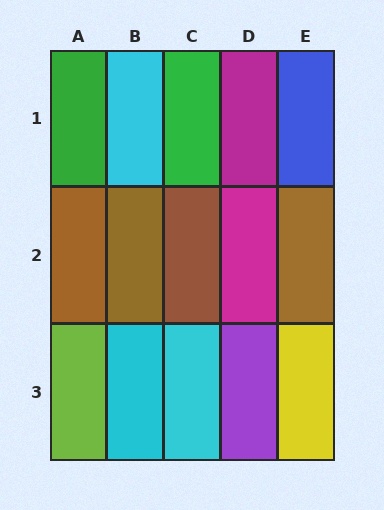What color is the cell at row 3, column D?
Purple.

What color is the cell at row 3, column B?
Cyan.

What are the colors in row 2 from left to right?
Brown, brown, brown, magenta, brown.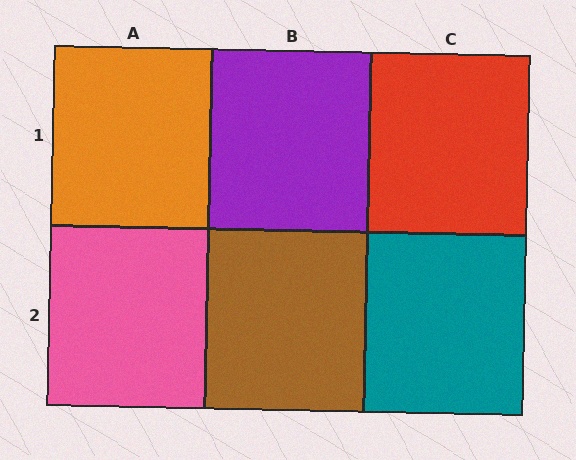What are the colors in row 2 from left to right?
Pink, brown, teal.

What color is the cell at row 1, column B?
Purple.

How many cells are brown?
1 cell is brown.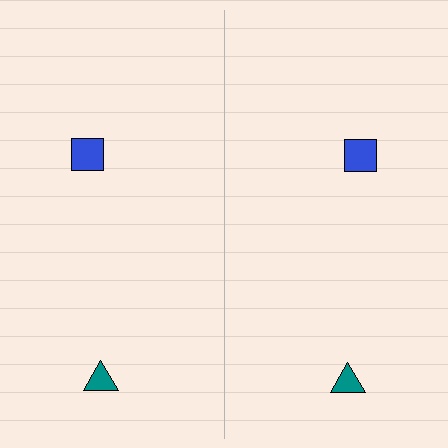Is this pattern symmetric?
Yes, this pattern has bilateral (reflection) symmetry.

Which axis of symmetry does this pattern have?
The pattern has a vertical axis of symmetry running through the center of the image.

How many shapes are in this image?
There are 4 shapes in this image.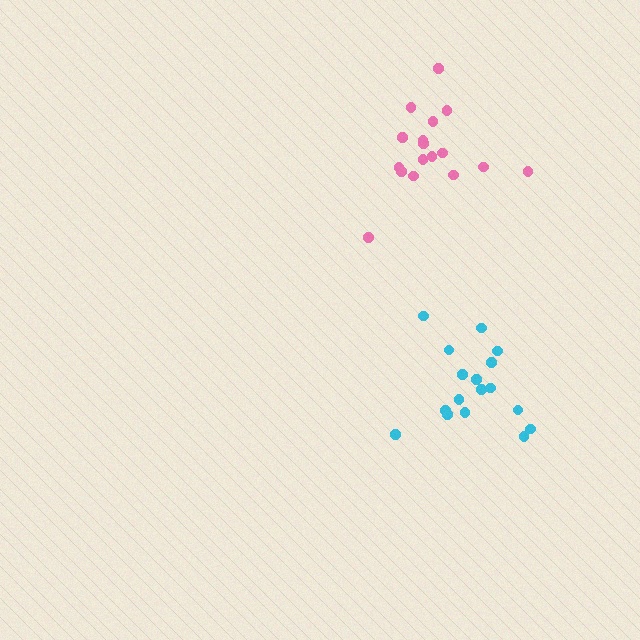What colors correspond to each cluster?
The clusters are colored: cyan, pink.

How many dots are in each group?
Group 1: 17 dots, Group 2: 17 dots (34 total).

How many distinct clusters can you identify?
There are 2 distinct clusters.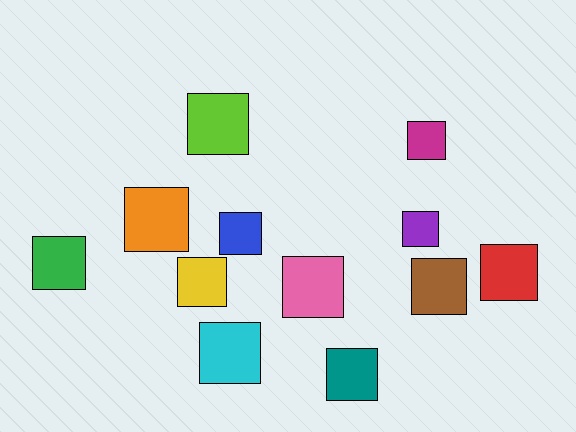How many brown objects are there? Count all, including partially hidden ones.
There is 1 brown object.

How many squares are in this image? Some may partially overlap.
There are 12 squares.